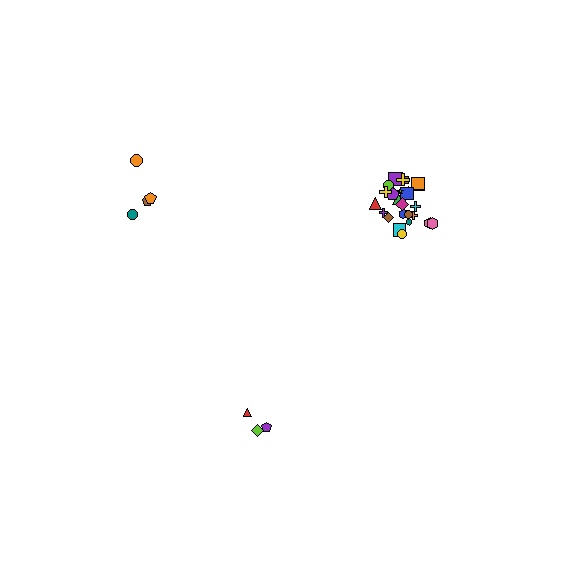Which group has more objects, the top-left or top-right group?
The top-right group.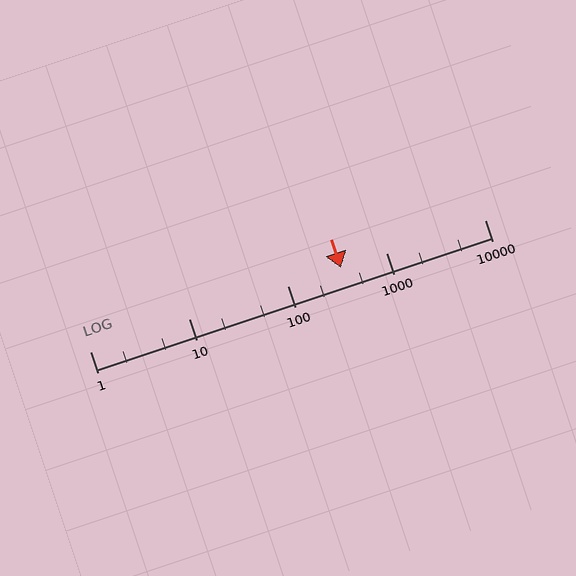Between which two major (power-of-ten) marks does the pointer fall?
The pointer is between 100 and 1000.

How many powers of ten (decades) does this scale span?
The scale spans 4 decades, from 1 to 10000.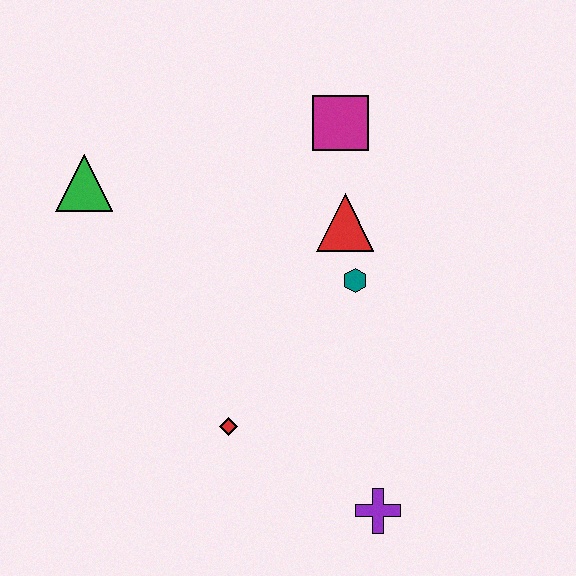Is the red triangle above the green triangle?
No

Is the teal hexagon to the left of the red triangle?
No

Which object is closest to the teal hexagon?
The red triangle is closest to the teal hexagon.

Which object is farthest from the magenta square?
The purple cross is farthest from the magenta square.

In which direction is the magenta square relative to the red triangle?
The magenta square is above the red triangle.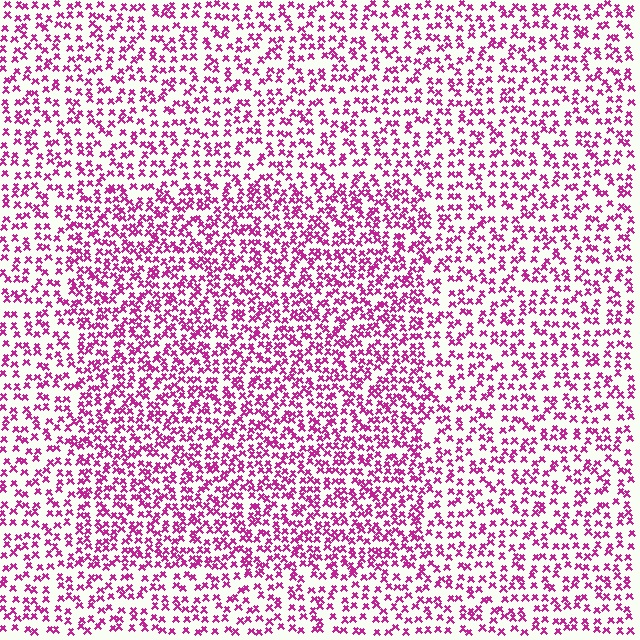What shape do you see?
I see a rectangle.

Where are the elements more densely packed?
The elements are more densely packed inside the rectangle boundary.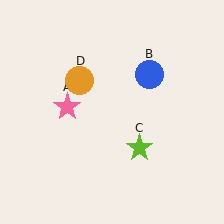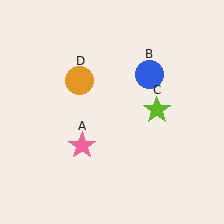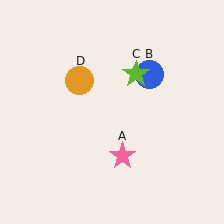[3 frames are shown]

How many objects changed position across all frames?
2 objects changed position: pink star (object A), lime star (object C).